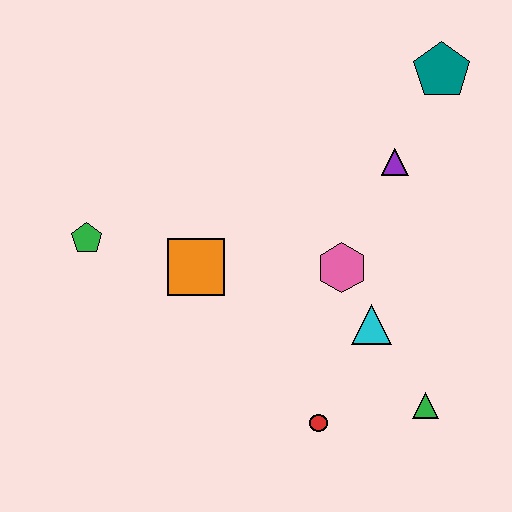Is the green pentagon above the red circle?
Yes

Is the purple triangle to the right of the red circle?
Yes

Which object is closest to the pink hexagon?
The cyan triangle is closest to the pink hexagon.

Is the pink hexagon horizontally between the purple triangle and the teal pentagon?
No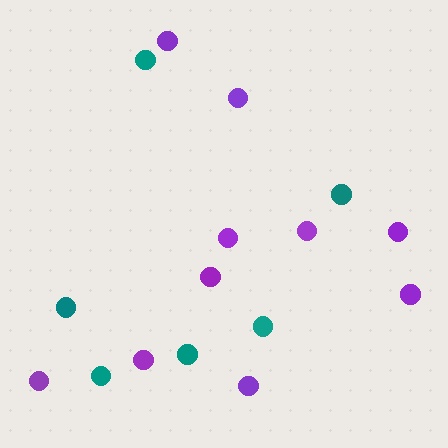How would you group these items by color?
There are 2 groups: one group of teal circles (6) and one group of purple circles (10).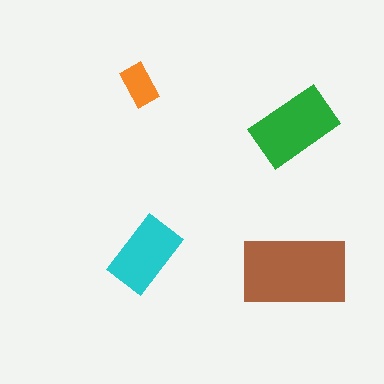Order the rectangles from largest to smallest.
the brown one, the green one, the cyan one, the orange one.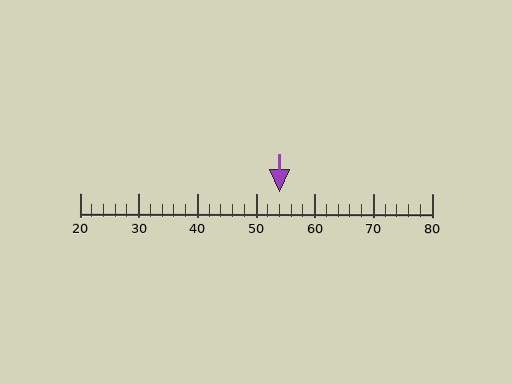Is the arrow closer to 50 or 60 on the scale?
The arrow is closer to 50.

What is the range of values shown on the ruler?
The ruler shows values from 20 to 80.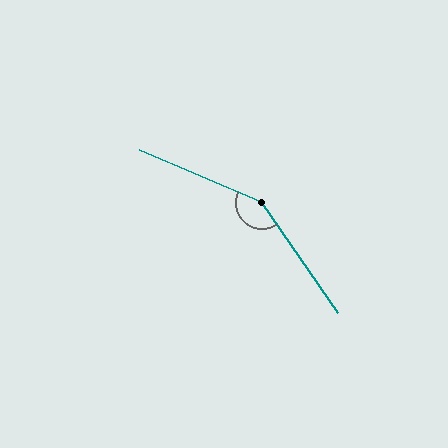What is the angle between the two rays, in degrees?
Approximately 148 degrees.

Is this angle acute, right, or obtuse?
It is obtuse.